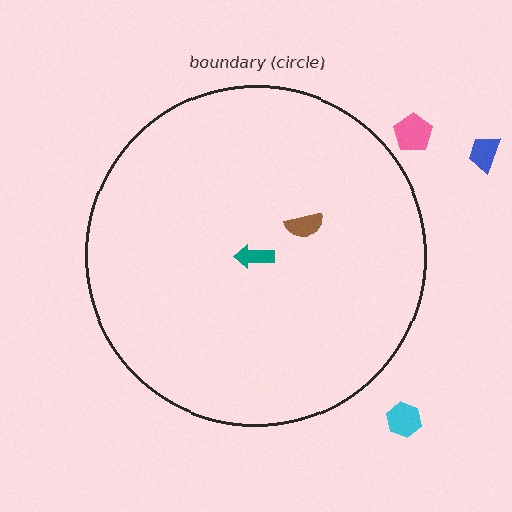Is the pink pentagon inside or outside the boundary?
Outside.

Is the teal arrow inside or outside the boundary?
Inside.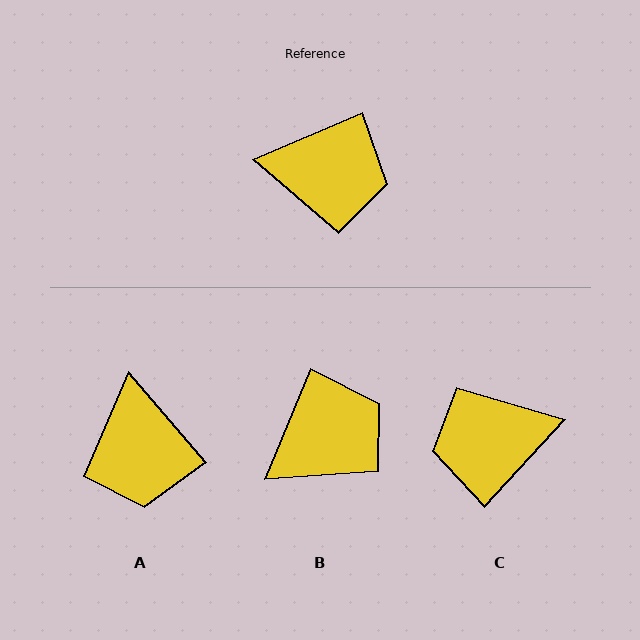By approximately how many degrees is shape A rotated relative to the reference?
Approximately 73 degrees clockwise.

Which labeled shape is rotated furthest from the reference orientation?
C, about 156 degrees away.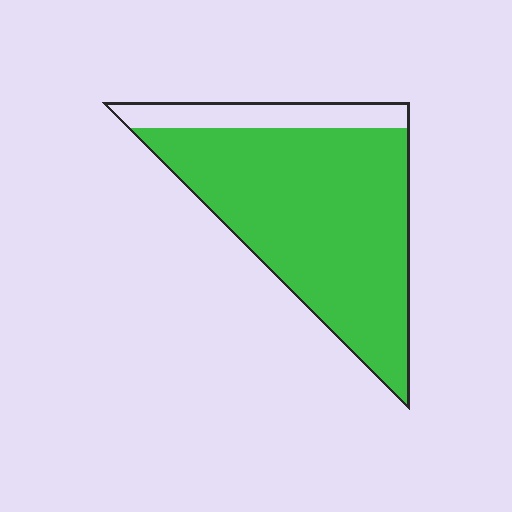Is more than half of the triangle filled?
Yes.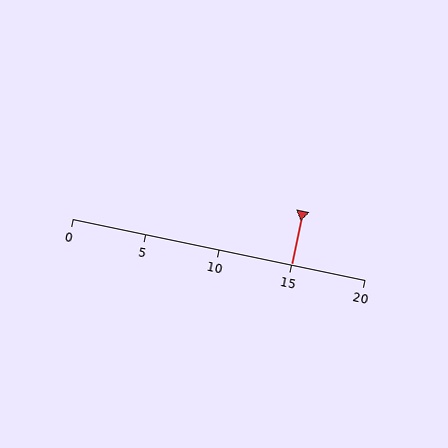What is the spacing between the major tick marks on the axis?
The major ticks are spaced 5 apart.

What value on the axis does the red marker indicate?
The marker indicates approximately 15.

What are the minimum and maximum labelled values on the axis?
The axis runs from 0 to 20.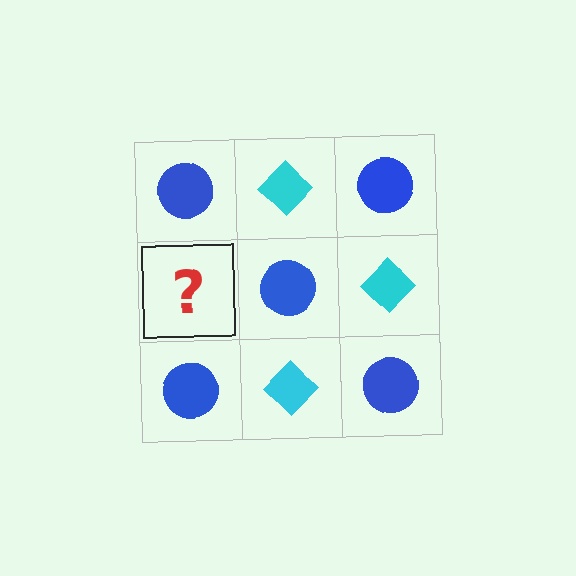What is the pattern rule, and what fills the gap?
The rule is that it alternates blue circle and cyan diamond in a checkerboard pattern. The gap should be filled with a cyan diamond.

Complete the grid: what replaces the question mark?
The question mark should be replaced with a cyan diamond.